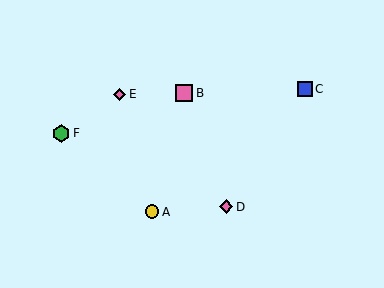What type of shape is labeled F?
Shape F is a green hexagon.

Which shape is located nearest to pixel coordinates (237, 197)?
The pink diamond (labeled D) at (226, 207) is nearest to that location.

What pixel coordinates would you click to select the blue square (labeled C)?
Click at (305, 89) to select the blue square C.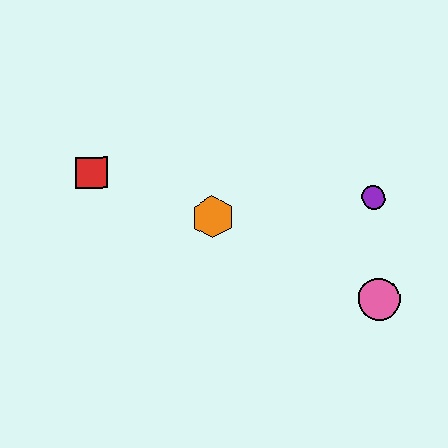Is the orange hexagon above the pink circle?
Yes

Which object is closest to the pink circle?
The purple circle is closest to the pink circle.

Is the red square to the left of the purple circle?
Yes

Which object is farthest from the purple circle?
The red square is farthest from the purple circle.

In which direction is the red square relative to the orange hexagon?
The red square is to the left of the orange hexagon.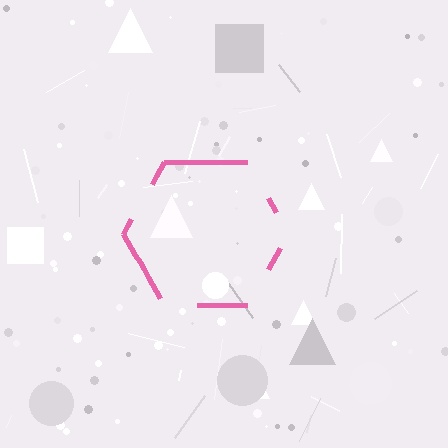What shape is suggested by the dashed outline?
The dashed outline suggests a hexagon.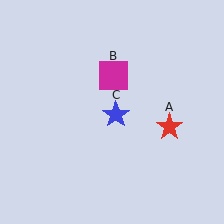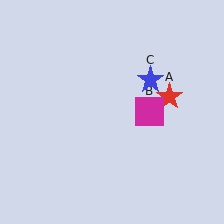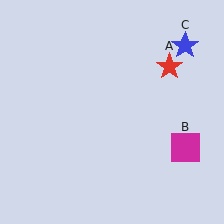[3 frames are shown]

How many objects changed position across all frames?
3 objects changed position: red star (object A), magenta square (object B), blue star (object C).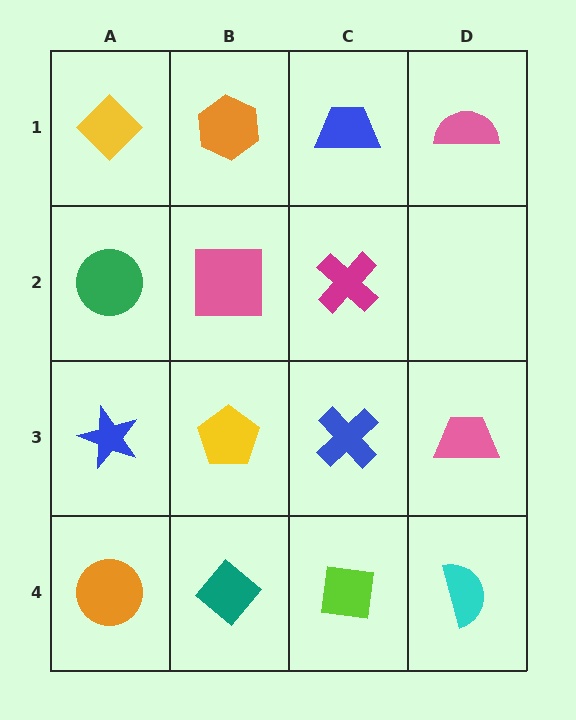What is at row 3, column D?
A pink trapezoid.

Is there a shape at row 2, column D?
No, that cell is empty.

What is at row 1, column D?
A pink semicircle.